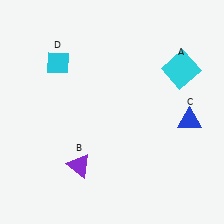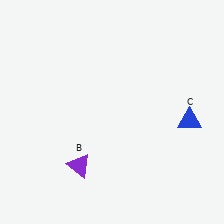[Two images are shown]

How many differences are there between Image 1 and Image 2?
There are 2 differences between the two images.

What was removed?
The cyan square (A), the cyan diamond (D) were removed in Image 2.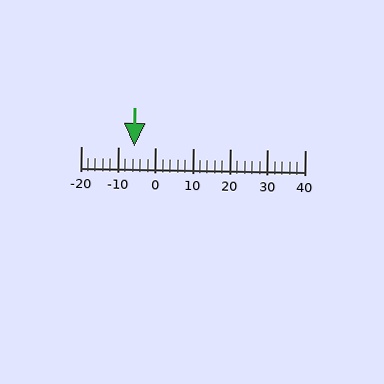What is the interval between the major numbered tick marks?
The major tick marks are spaced 10 units apart.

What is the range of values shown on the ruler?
The ruler shows values from -20 to 40.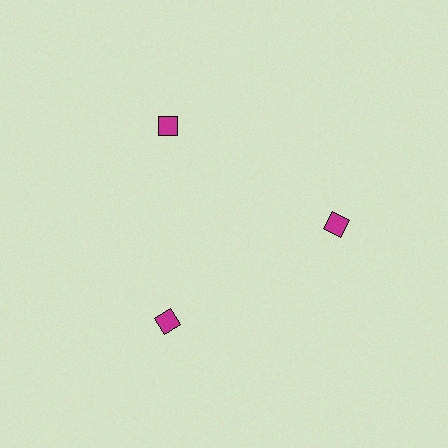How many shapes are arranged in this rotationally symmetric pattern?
There are 3 shapes, arranged in 3 groups of 1.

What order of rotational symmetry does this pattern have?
This pattern has 3-fold rotational symmetry.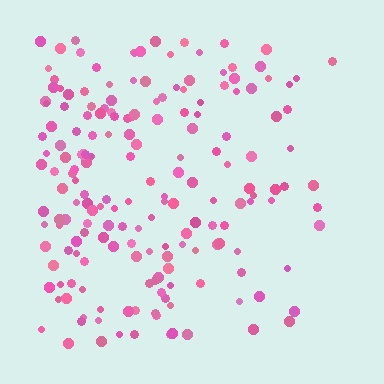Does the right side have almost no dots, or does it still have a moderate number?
Still a moderate number, just noticeably fewer than the left.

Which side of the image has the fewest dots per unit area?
The right.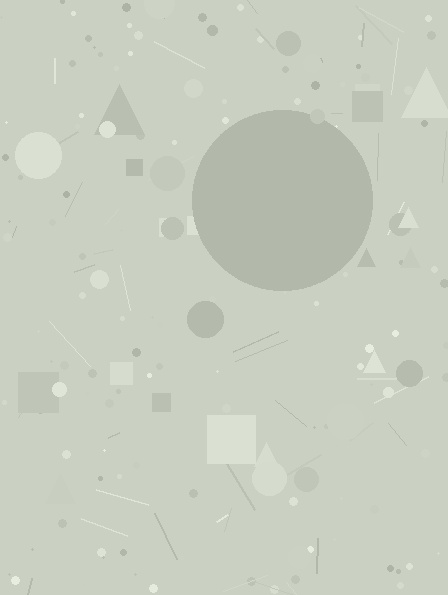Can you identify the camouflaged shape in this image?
The camouflaged shape is a circle.